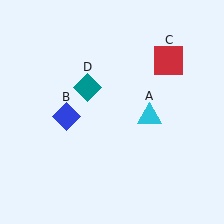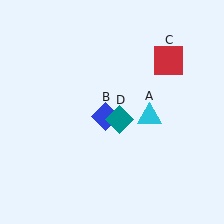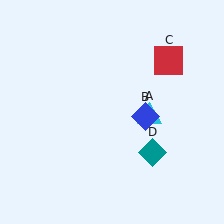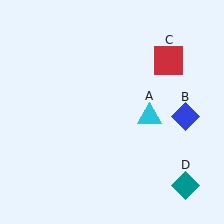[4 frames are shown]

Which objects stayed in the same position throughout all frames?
Cyan triangle (object A) and red square (object C) remained stationary.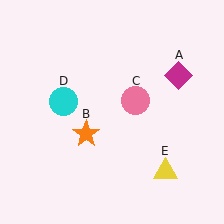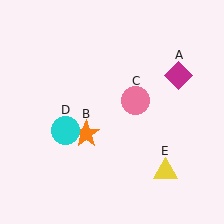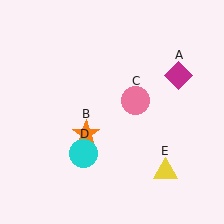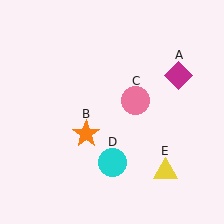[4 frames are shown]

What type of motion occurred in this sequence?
The cyan circle (object D) rotated counterclockwise around the center of the scene.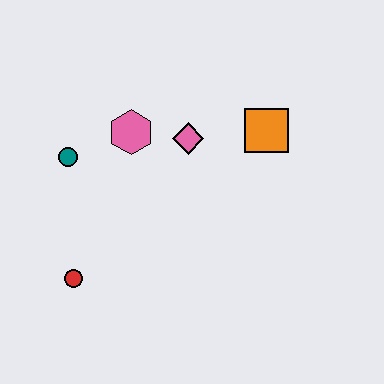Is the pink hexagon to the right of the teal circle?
Yes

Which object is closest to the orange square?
The pink diamond is closest to the orange square.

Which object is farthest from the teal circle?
The orange square is farthest from the teal circle.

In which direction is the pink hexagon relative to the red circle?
The pink hexagon is above the red circle.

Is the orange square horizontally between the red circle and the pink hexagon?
No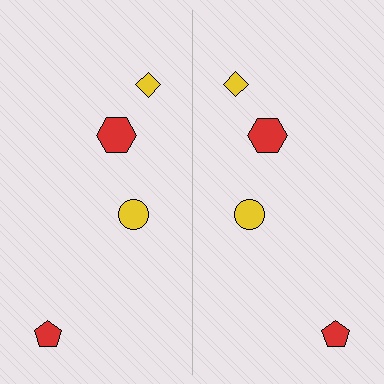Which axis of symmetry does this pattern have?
The pattern has a vertical axis of symmetry running through the center of the image.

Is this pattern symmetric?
Yes, this pattern has bilateral (reflection) symmetry.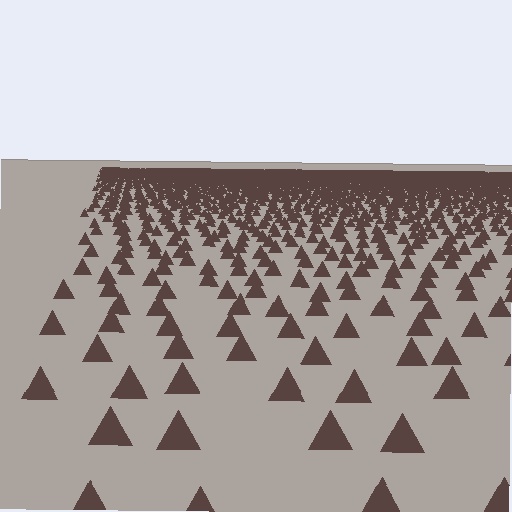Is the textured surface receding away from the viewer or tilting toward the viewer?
The surface is receding away from the viewer. Texture elements get smaller and denser toward the top.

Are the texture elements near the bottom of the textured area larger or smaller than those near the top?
Larger. Near the bottom, elements are closer to the viewer and appear at a bigger on-screen size.